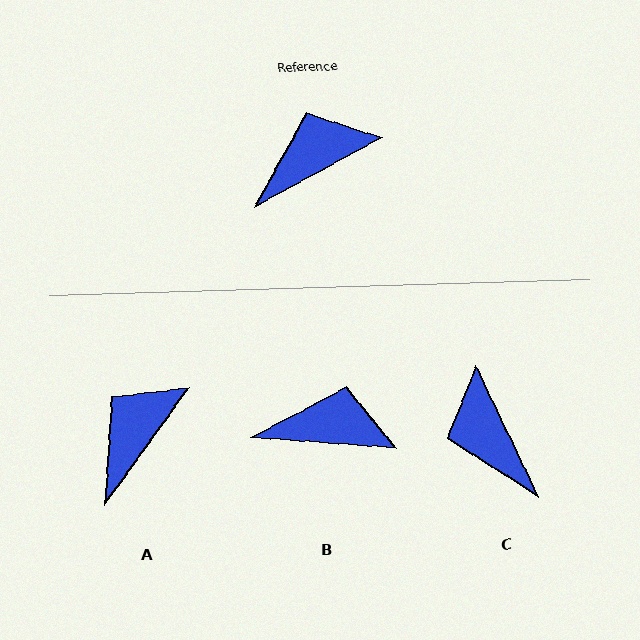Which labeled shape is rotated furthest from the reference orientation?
C, about 87 degrees away.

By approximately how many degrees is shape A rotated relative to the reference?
Approximately 26 degrees counter-clockwise.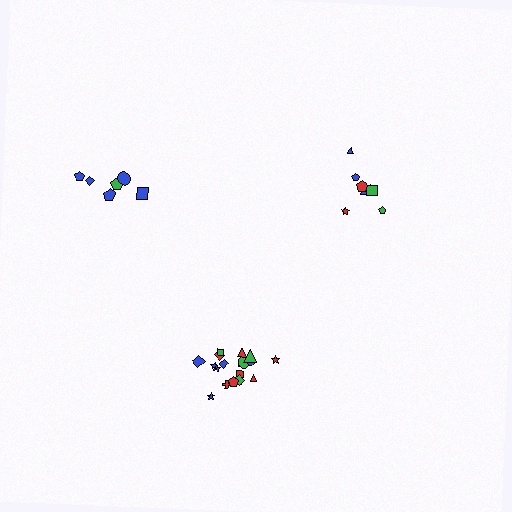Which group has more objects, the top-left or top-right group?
The top-right group.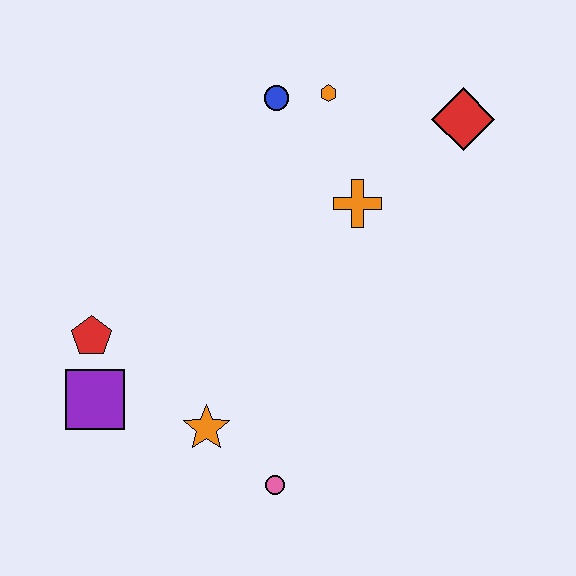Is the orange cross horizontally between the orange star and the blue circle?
No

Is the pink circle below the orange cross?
Yes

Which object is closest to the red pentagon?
The purple square is closest to the red pentagon.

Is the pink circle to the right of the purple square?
Yes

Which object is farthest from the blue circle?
The pink circle is farthest from the blue circle.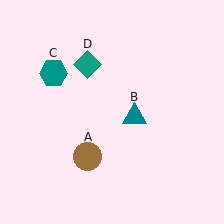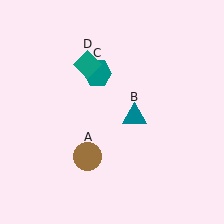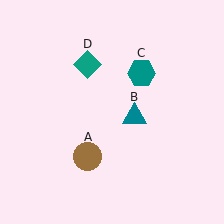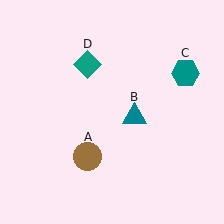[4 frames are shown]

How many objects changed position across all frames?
1 object changed position: teal hexagon (object C).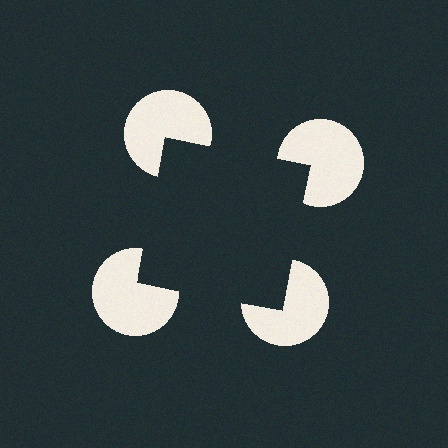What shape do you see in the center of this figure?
An illusory square — its edges are inferred from the aligned wedge cuts in the pac-man discs, not physically drawn.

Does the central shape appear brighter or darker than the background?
It typically appears slightly darker than the background, even though no actual brightness change is drawn.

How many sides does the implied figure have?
4 sides.